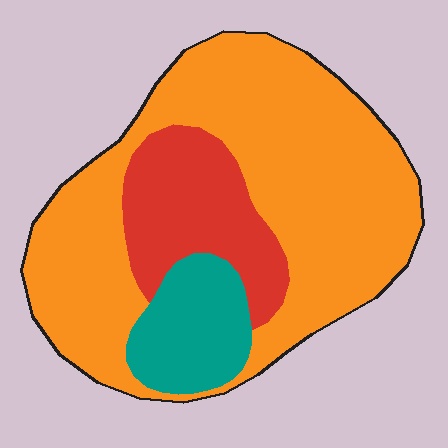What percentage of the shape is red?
Red covers roughly 20% of the shape.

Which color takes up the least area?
Teal, at roughly 15%.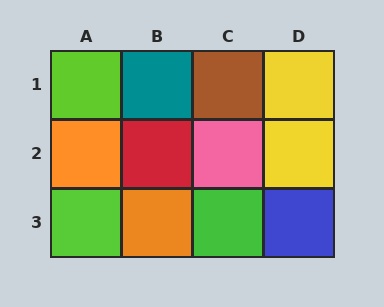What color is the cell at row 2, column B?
Red.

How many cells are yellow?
2 cells are yellow.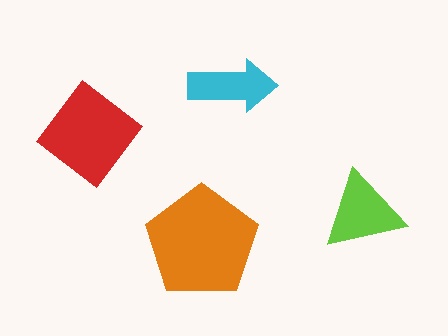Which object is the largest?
The orange pentagon.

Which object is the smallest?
The cyan arrow.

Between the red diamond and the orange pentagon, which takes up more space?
The orange pentagon.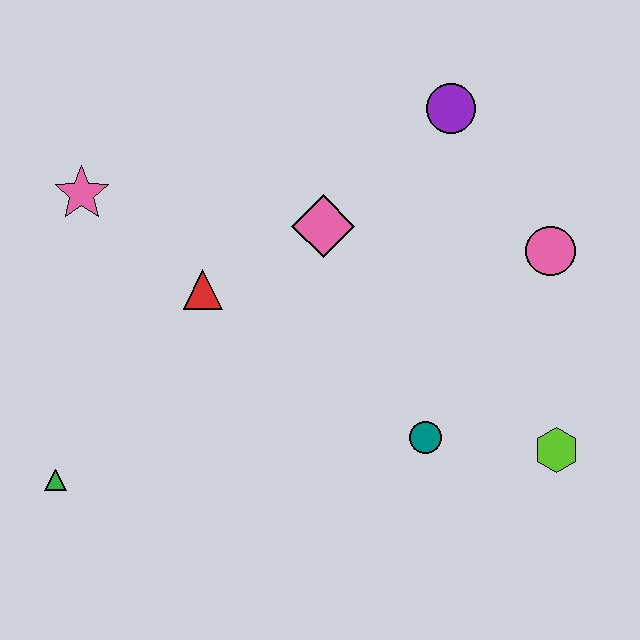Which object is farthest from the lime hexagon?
The pink star is farthest from the lime hexagon.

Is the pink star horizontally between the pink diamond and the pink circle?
No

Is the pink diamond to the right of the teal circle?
No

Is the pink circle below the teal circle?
No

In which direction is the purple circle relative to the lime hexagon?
The purple circle is above the lime hexagon.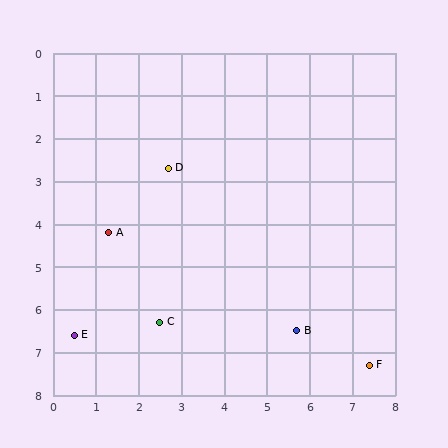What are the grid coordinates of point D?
Point D is at approximately (2.7, 2.7).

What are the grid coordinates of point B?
Point B is at approximately (5.7, 6.5).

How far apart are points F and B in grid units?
Points F and B are about 1.9 grid units apart.